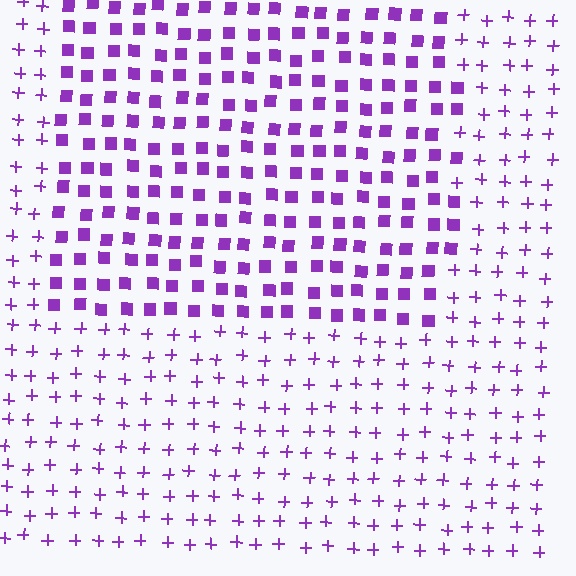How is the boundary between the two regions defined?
The boundary is defined by a change in element shape: squares inside vs. plus signs outside. All elements share the same color and spacing.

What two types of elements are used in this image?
The image uses squares inside the rectangle region and plus signs outside it.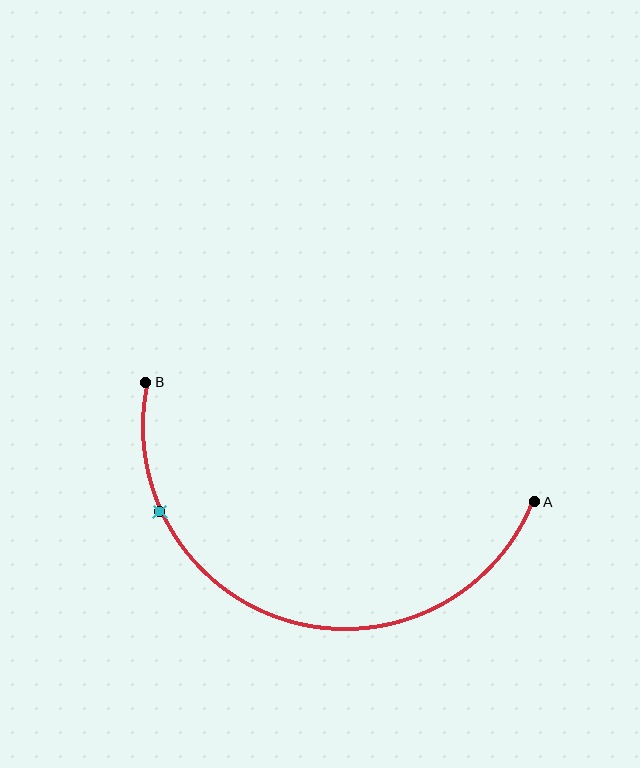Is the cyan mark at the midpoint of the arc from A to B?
No. The cyan mark lies on the arc but is closer to endpoint B. The arc midpoint would be at the point on the curve equidistant along the arc from both A and B.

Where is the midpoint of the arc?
The arc midpoint is the point on the curve farthest from the straight line joining A and B. It sits below that line.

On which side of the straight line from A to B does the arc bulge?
The arc bulges below the straight line connecting A and B.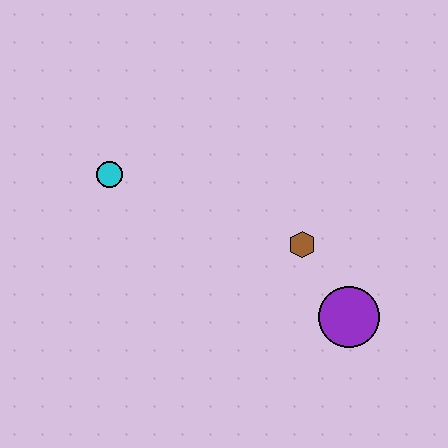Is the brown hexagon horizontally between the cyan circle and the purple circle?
Yes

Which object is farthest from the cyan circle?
The purple circle is farthest from the cyan circle.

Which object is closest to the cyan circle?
The brown hexagon is closest to the cyan circle.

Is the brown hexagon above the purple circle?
Yes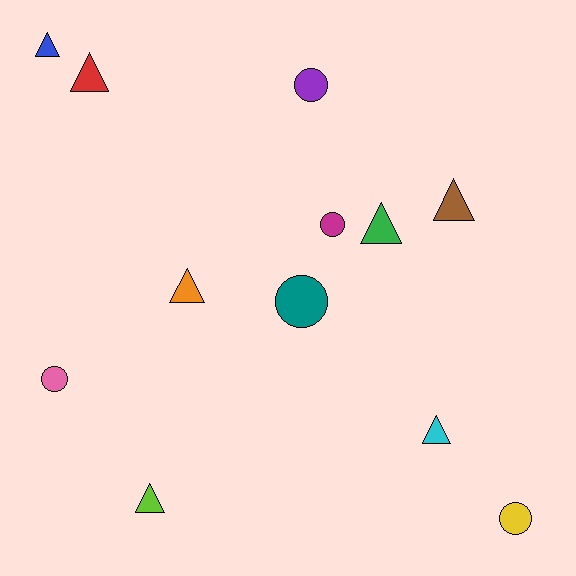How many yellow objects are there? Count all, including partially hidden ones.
There is 1 yellow object.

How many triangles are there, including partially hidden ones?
There are 7 triangles.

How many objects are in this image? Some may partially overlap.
There are 12 objects.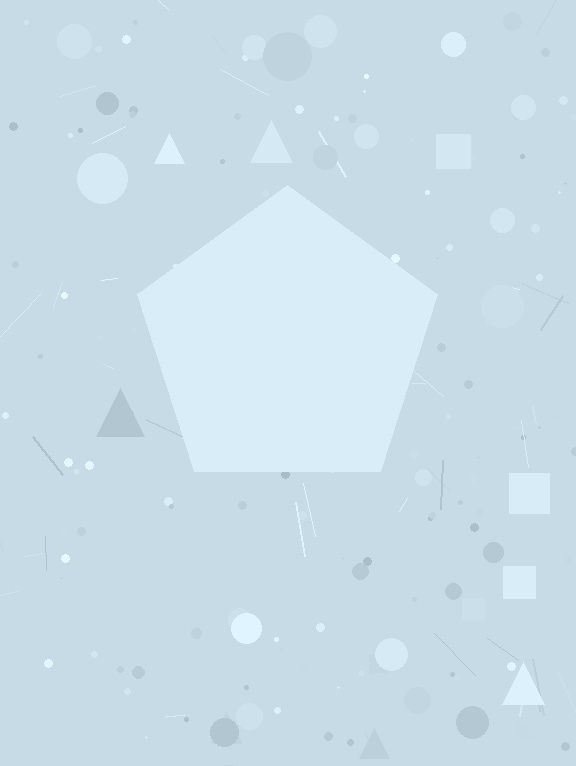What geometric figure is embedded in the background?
A pentagon is embedded in the background.